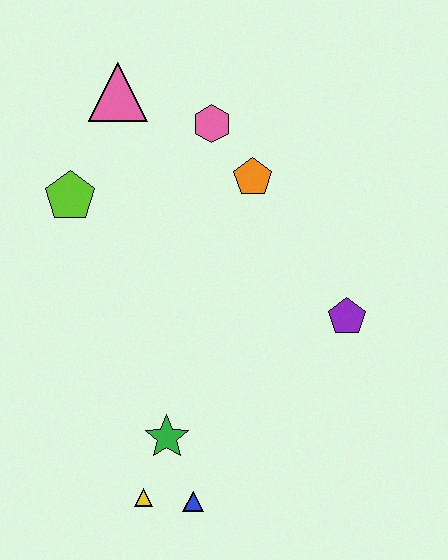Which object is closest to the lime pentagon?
The pink triangle is closest to the lime pentagon.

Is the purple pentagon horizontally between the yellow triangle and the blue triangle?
No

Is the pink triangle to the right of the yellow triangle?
No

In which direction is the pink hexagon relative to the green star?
The pink hexagon is above the green star.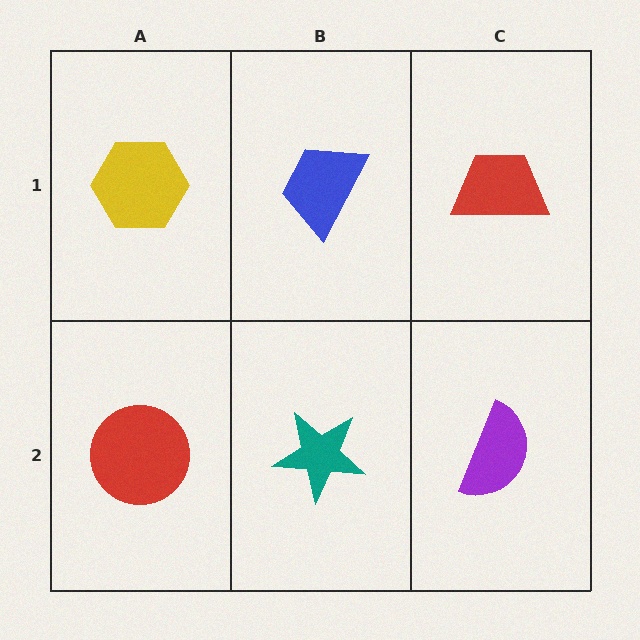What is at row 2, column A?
A red circle.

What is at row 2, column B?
A teal star.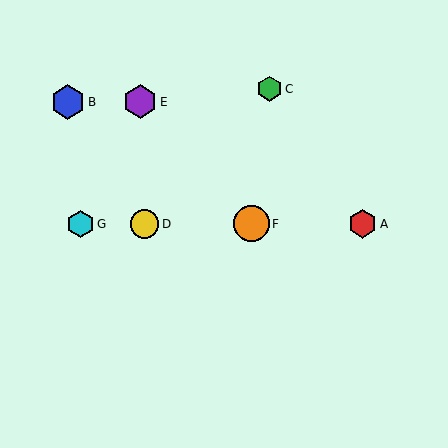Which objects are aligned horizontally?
Objects A, D, F, G are aligned horizontally.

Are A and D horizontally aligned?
Yes, both are at y≈224.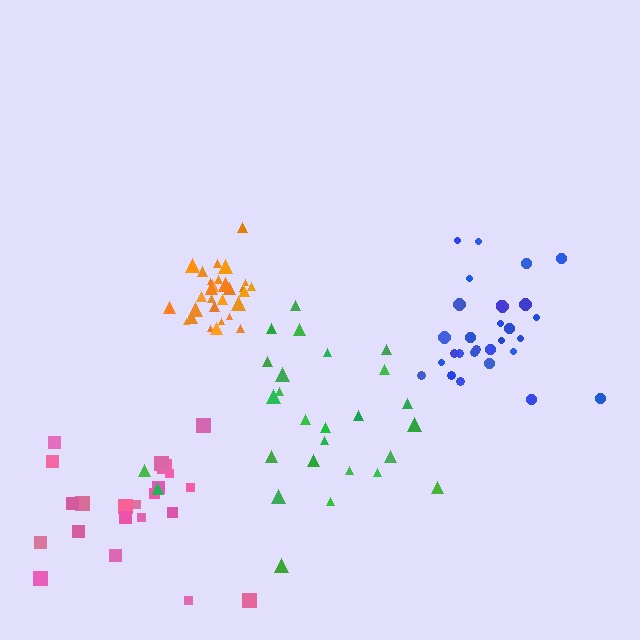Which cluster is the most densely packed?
Orange.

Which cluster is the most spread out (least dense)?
Green.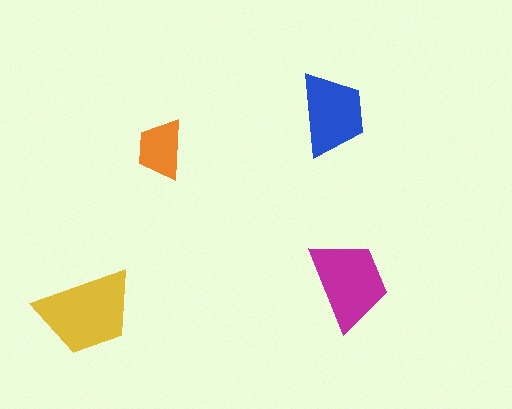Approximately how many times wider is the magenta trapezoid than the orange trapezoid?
About 1.5 times wider.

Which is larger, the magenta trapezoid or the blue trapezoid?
The magenta one.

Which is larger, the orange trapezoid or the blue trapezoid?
The blue one.